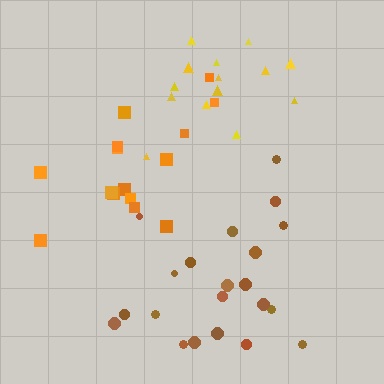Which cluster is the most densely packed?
Brown.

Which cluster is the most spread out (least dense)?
Orange.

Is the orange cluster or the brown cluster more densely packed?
Brown.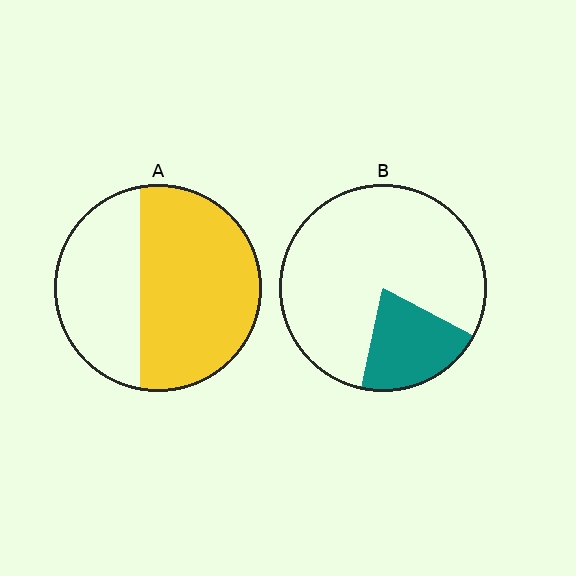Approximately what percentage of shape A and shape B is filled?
A is approximately 60% and B is approximately 20%.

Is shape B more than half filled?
No.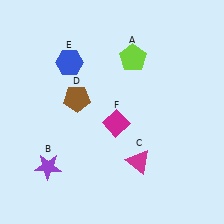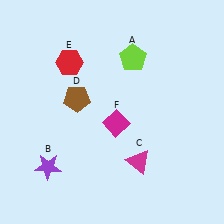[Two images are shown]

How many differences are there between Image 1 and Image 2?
There is 1 difference between the two images.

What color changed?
The hexagon (E) changed from blue in Image 1 to red in Image 2.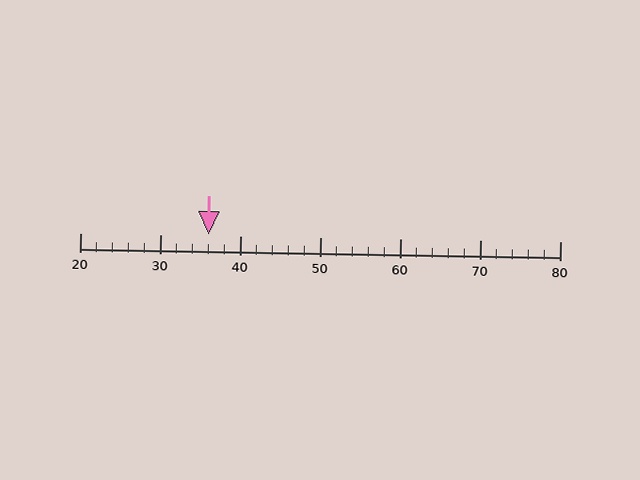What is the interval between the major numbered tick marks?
The major tick marks are spaced 10 units apart.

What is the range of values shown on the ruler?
The ruler shows values from 20 to 80.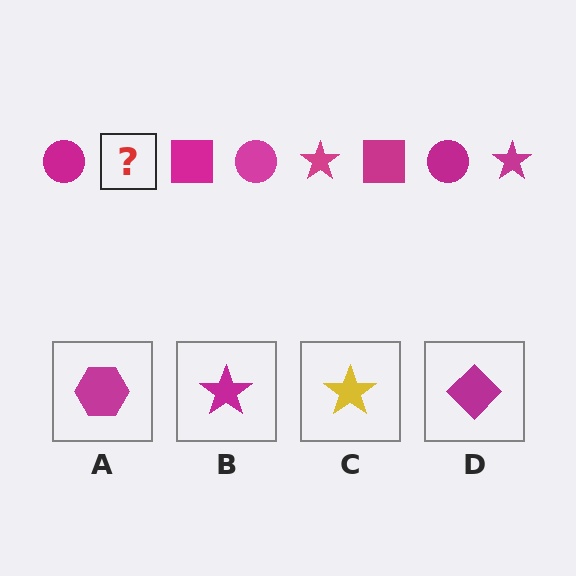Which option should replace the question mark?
Option B.